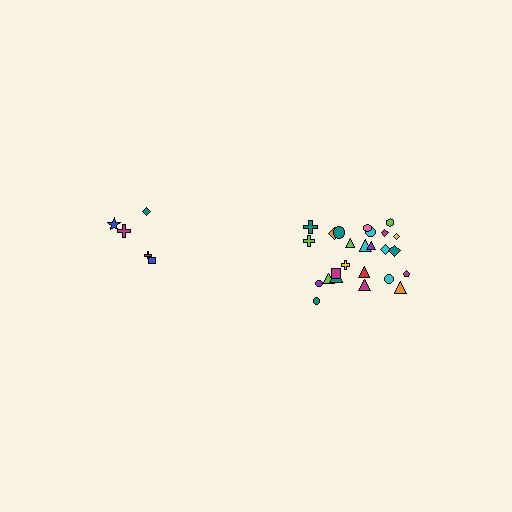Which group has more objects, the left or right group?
The right group.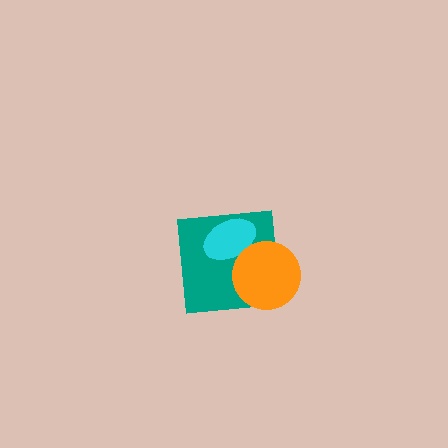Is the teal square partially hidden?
Yes, it is partially covered by another shape.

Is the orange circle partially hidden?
No, no other shape covers it.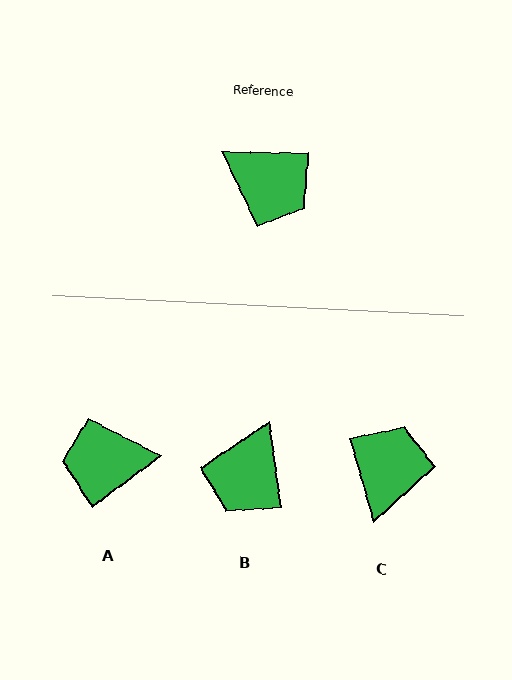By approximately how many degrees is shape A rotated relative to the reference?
Approximately 143 degrees clockwise.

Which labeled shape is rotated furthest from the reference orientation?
A, about 143 degrees away.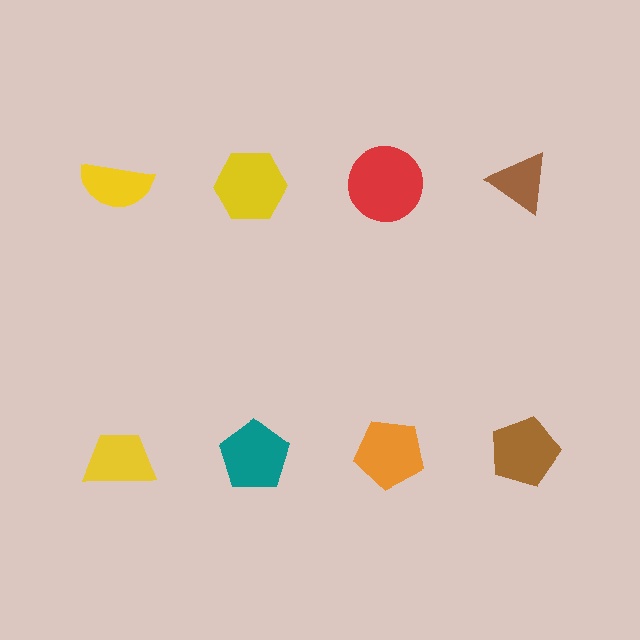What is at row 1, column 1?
A yellow semicircle.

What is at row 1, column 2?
A yellow hexagon.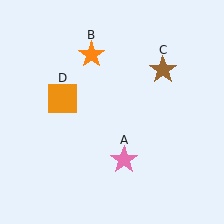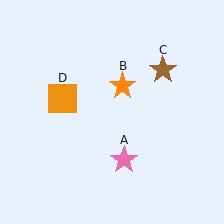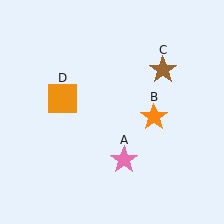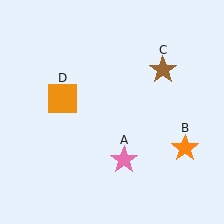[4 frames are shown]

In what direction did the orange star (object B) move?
The orange star (object B) moved down and to the right.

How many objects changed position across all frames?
1 object changed position: orange star (object B).